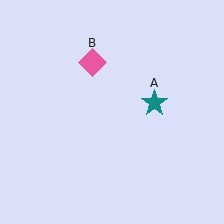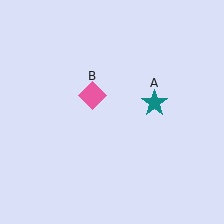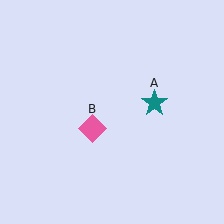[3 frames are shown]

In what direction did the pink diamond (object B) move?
The pink diamond (object B) moved down.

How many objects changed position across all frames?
1 object changed position: pink diamond (object B).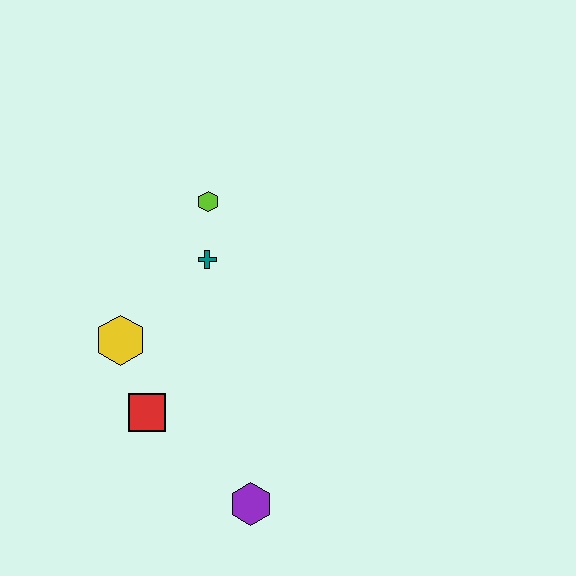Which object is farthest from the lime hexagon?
The purple hexagon is farthest from the lime hexagon.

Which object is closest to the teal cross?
The lime hexagon is closest to the teal cross.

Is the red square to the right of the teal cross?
No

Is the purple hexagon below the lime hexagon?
Yes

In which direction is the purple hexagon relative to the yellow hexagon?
The purple hexagon is below the yellow hexagon.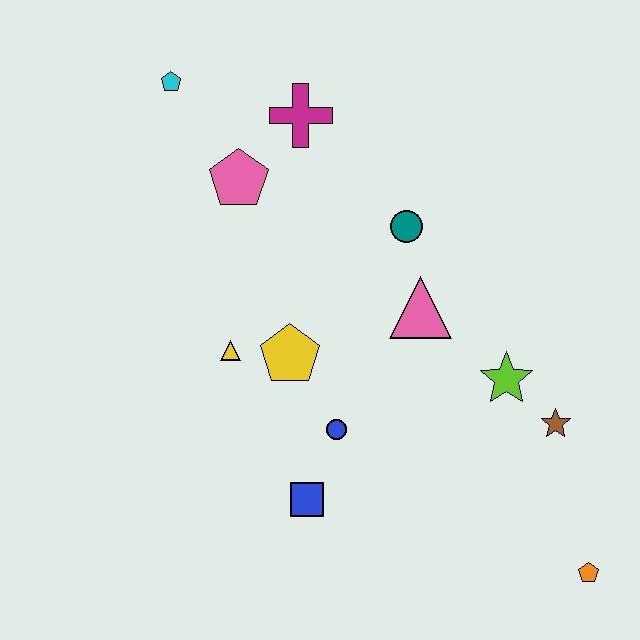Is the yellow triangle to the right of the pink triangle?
No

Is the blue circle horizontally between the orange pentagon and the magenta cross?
Yes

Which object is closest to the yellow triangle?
The yellow pentagon is closest to the yellow triangle.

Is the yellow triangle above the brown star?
Yes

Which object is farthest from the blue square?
The cyan pentagon is farthest from the blue square.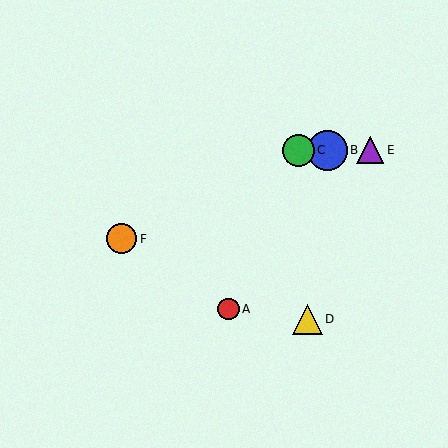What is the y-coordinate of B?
Object B is at y≈150.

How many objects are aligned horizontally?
3 objects (B, C, E) are aligned horizontally.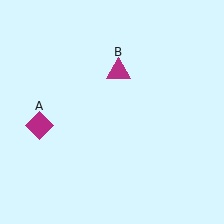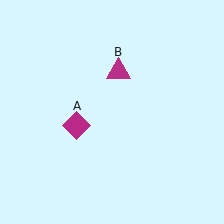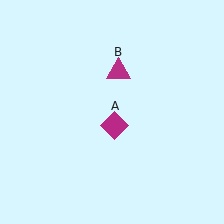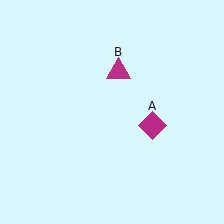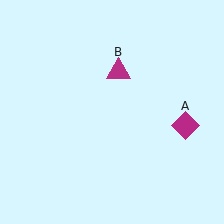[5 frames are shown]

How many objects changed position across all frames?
1 object changed position: magenta diamond (object A).